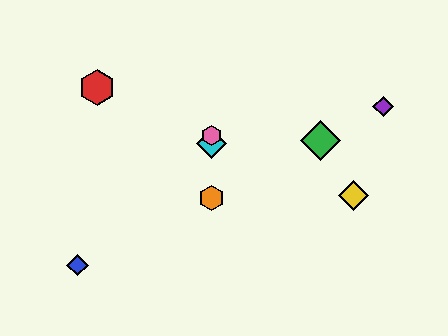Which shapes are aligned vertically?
The orange hexagon, the cyan diamond, the pink hexagon are aligned vertically.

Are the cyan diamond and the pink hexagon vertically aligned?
Yes, both are at x≈211.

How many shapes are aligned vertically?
3 shapes (the orange hexagon, the cyan diamond, the pink hexagon) are aligned vertically.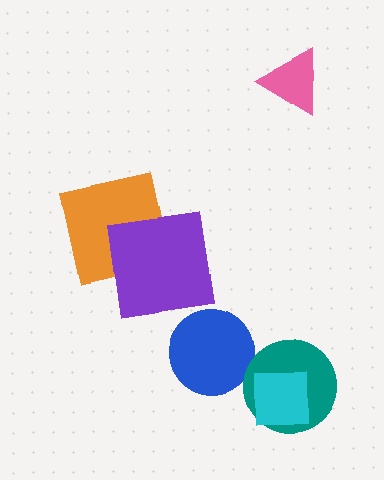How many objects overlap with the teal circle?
1 object overlaps with the teal circle.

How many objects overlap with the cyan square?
1 object overlaps with the cyan square.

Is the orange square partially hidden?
Yes, it is partially covered by another shape.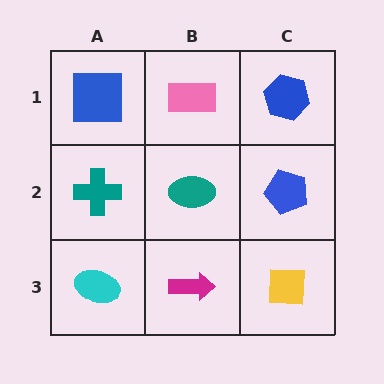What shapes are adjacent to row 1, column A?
A teal cross (row 2, column A), a pink rectangle (row 1, column B).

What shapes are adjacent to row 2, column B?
A pink rectangle (row 1, column B), a magenta arrow (row 3, column B), a teal cross (row 2, column A), a blue pentagon (row 2, column C).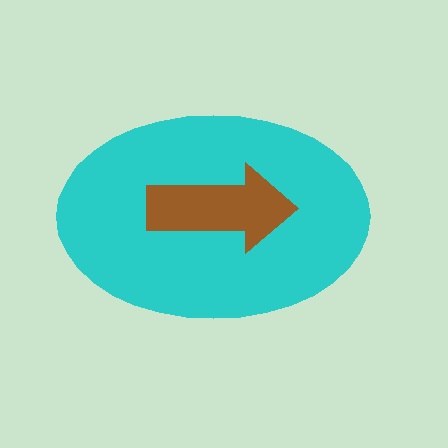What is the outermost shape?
The cyan ellipse.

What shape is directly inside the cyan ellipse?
The brown arrow.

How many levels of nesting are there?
2.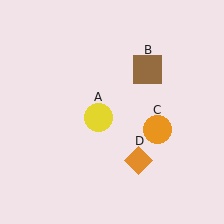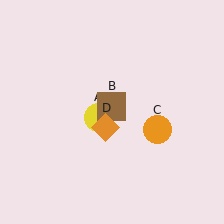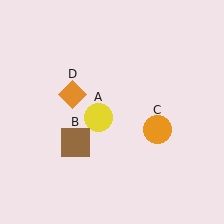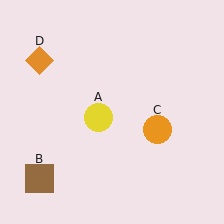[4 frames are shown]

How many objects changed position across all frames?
2 objects changed position: brown square (object B), orange diamond (object D).